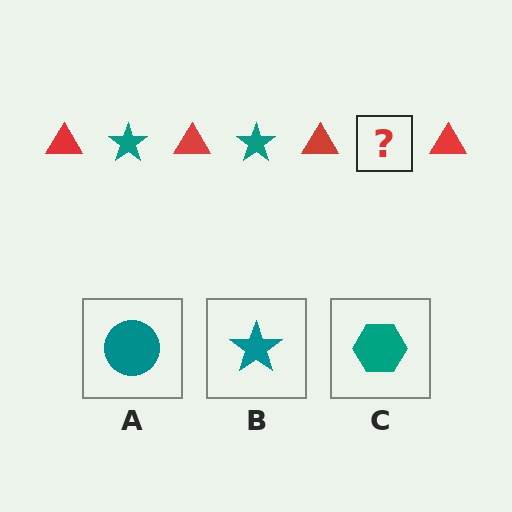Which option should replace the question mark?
Option B.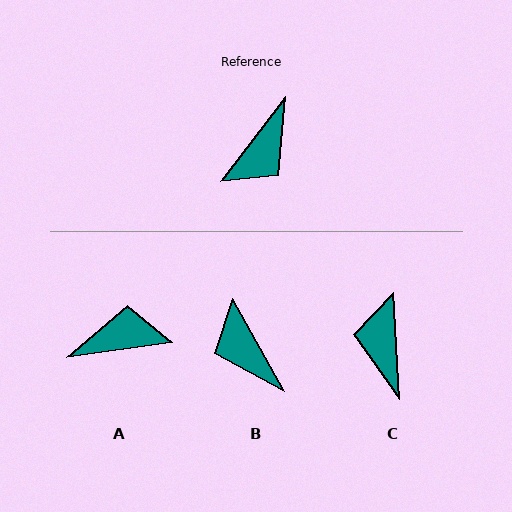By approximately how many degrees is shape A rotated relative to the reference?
Approximately 135 degrees counter-clockwise.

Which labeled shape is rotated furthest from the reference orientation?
C, about 140 degrees away.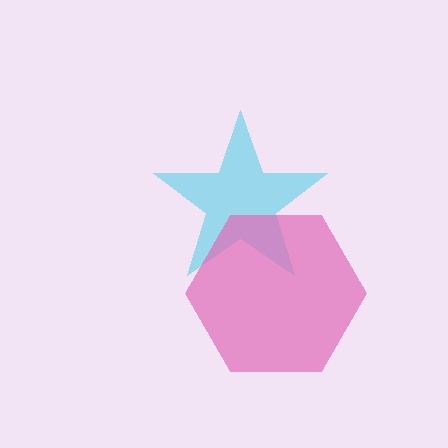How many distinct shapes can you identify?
There are 2 distinct shapes: a cyan star, a pink hexagon.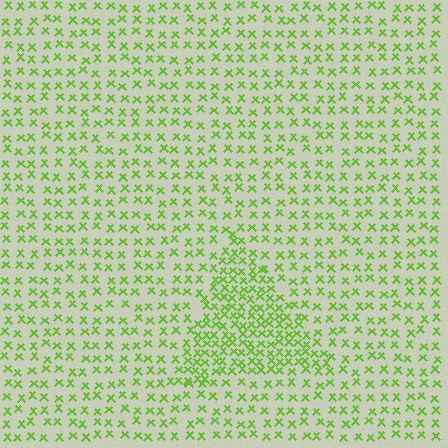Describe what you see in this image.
The image contains small lime elements arranged at two different densities. A triangle-shaped region is visible where the elements are more densely packed than the surrounding area.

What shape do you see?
I see a triangle.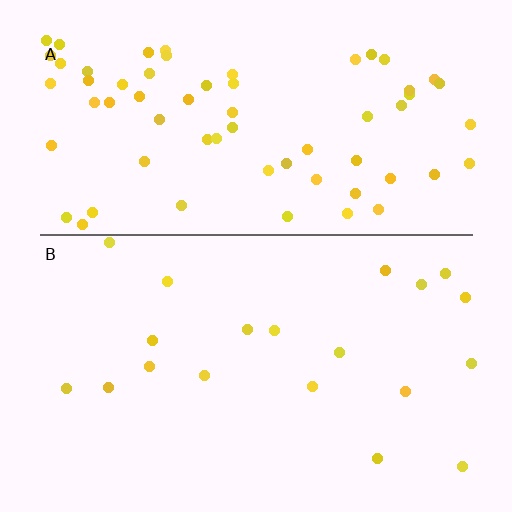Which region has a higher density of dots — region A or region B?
A (the top).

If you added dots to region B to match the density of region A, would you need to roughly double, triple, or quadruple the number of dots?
Approximately triple.